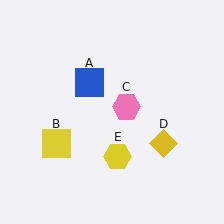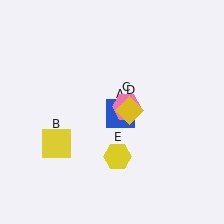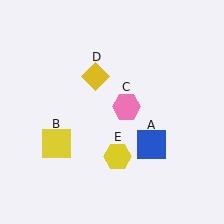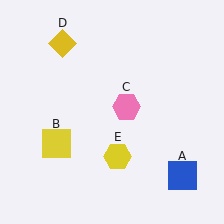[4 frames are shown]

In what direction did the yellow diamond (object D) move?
The yellow diamond (object D) moved up and to the left.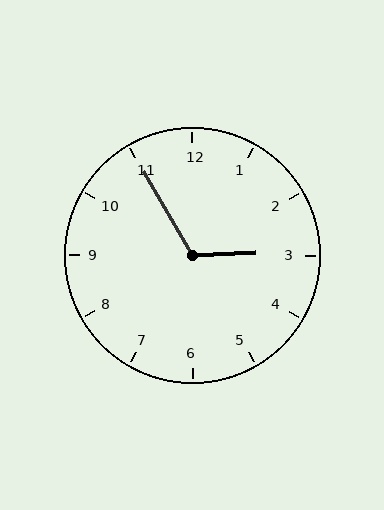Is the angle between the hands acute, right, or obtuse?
It is obtuse.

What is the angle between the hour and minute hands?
Approximately 118 degrees.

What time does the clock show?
2:55.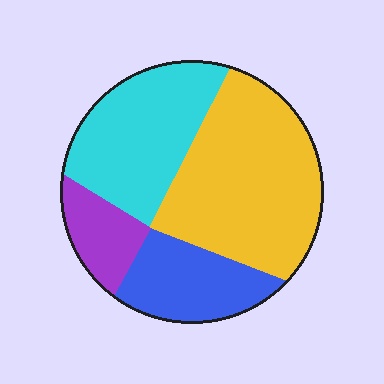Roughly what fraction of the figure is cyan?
Cyan covers 29% of the figure.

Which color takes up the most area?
Yellow, at roughly 40%.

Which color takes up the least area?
Purple, at roughly 10%.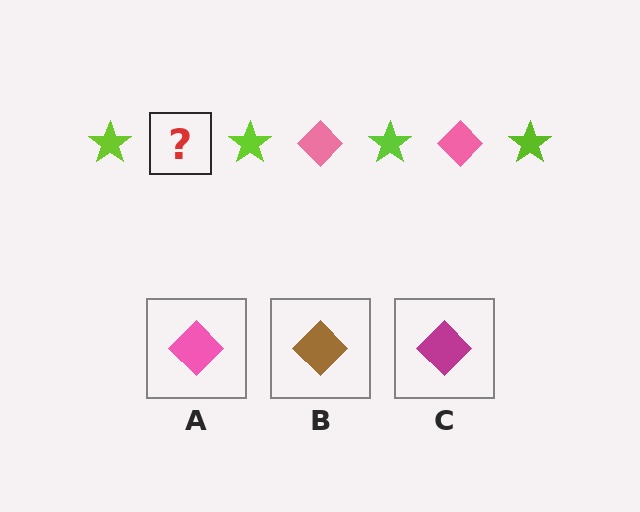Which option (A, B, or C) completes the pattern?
A.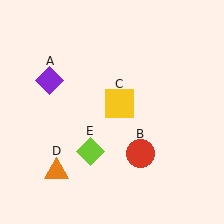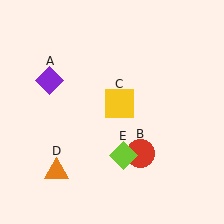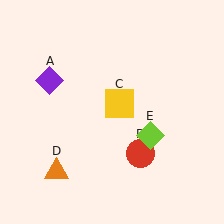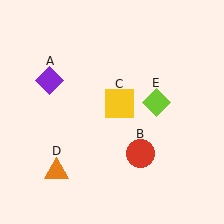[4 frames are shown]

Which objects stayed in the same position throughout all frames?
Purple diamond (object A) and red circle (object B) and yellow square (object C) and orange triangle (object D) remained stationary.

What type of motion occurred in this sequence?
The lime diamond (object E) rotated counterclockwise around the center of the scene.